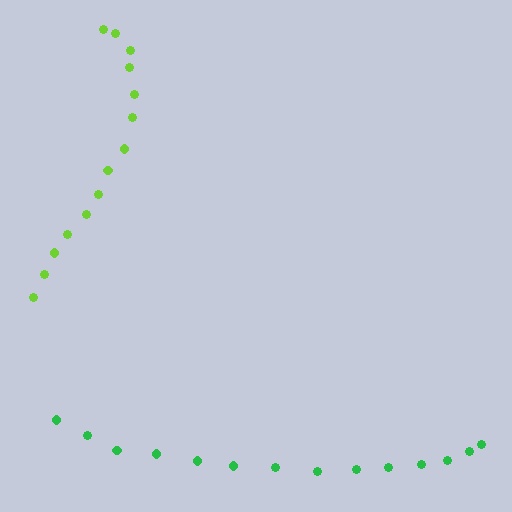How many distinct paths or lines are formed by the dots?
There are 2 distinct paths.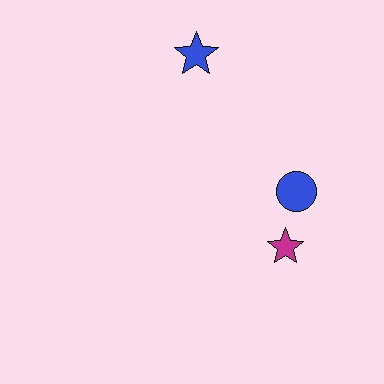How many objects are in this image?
There are 3 objects.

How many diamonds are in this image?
There are no diamonds.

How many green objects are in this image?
There are no green objects.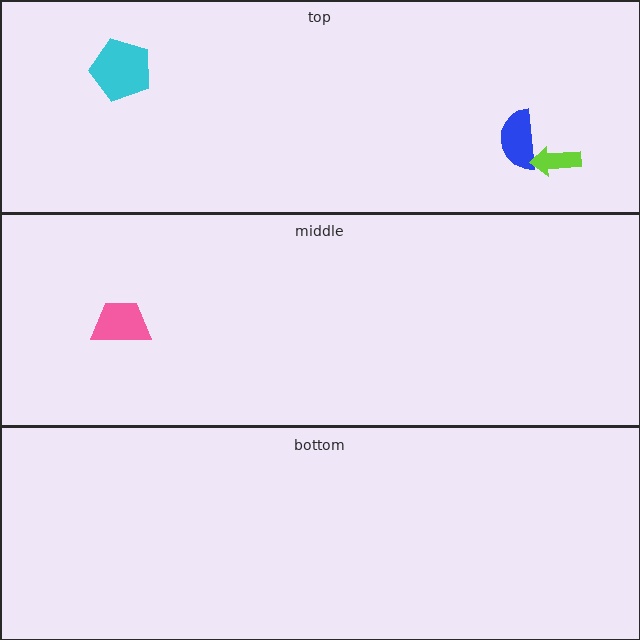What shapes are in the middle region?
The pink trapezoid.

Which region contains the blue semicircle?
The top region.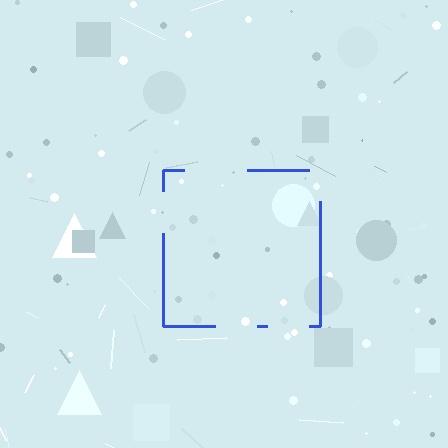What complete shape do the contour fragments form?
The contour fragments form a square.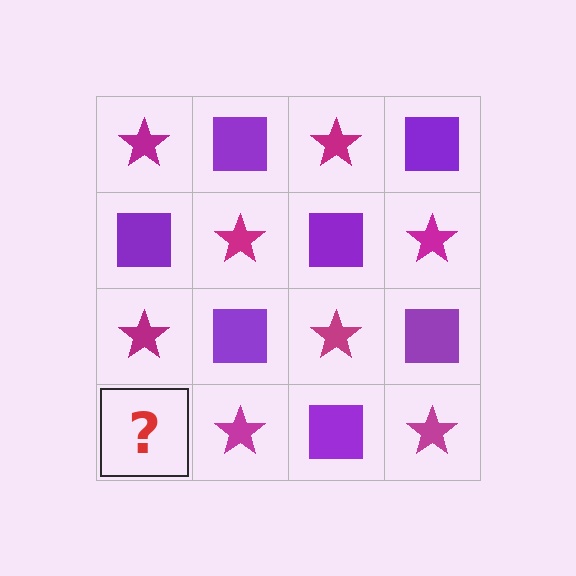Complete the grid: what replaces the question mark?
The question mark should be replaced with a purple square.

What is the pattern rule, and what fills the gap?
The rule is that it alternates magenta star and purple square in a checkerboard pattern. The gap should be filled with a purple square.